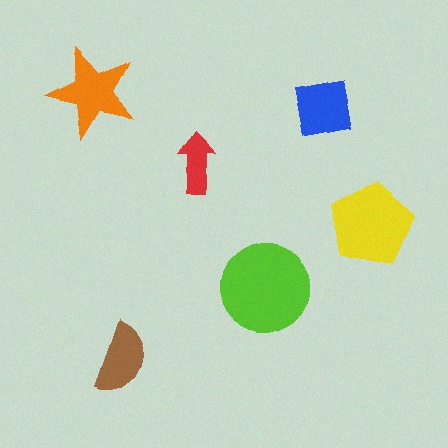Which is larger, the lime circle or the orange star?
The lime circle.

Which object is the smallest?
The red arrow.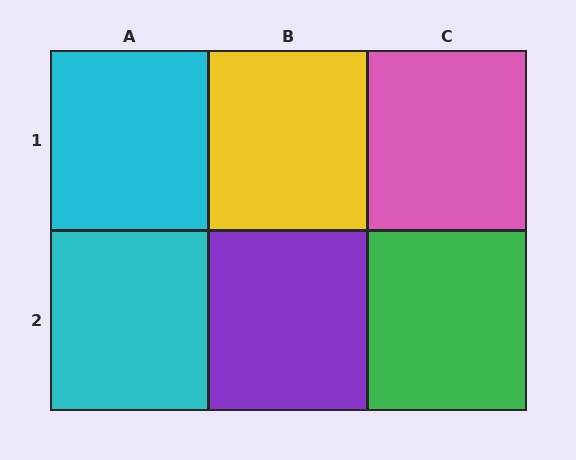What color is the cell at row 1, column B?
Yellow.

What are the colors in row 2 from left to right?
Cyan, purple, green.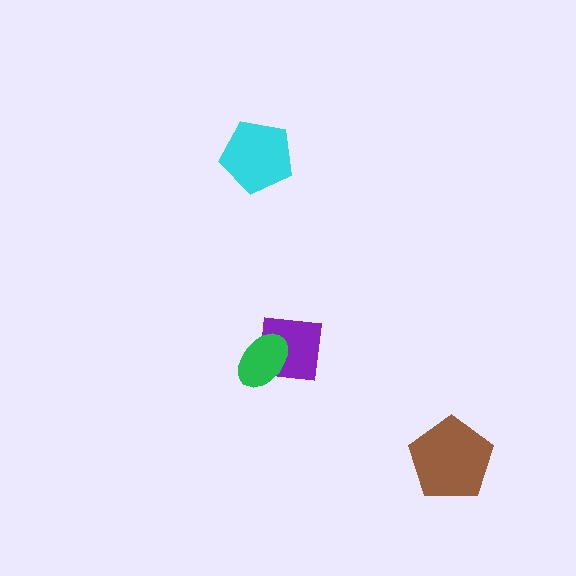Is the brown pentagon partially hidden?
No, no other shape covers it.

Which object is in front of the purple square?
The green ellipse is in front of the purple square.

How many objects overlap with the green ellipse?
1 object overlaps with the green ellipse.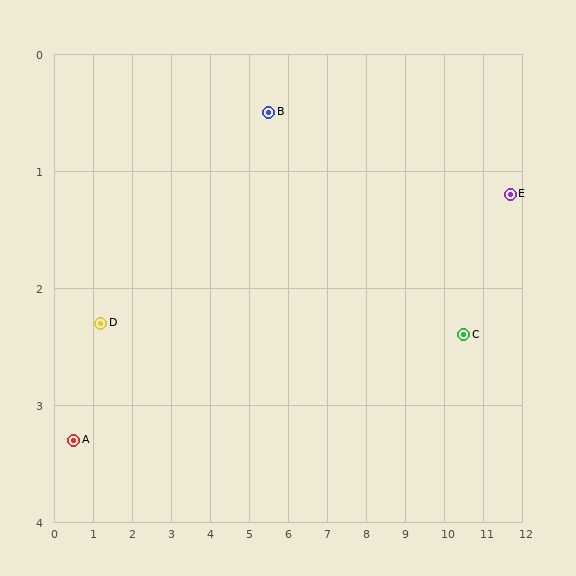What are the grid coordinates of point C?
Point C is at approximately (10.5, 2.4).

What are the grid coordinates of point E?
Point E is at approximately (11.7, 1.2).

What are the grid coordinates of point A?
Point A is at approximately (0.5, 3.3).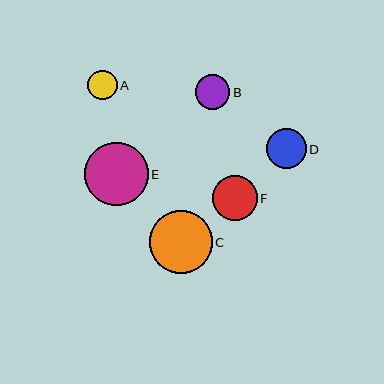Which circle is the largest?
Circle E is the largest with a size of approximately 64 pixels.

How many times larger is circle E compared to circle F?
Circle E is approximately 1.4 times the size of circle F.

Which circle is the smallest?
Circle A is the smallest with a size of approximately 29 pixels.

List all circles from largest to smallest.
From largest to smallest: E, C, F, D, B, A.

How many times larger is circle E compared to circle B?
Circle E is approximately 1.8 times the size of circle B.